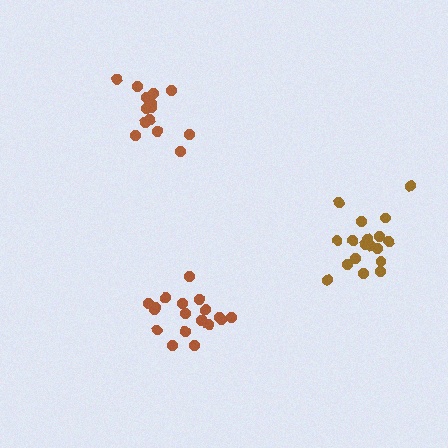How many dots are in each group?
Group 1: 14 dots, Group 2: 18 dots, Group 3: 18 dots (50 total).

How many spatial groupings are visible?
There are 3 spatial groupings.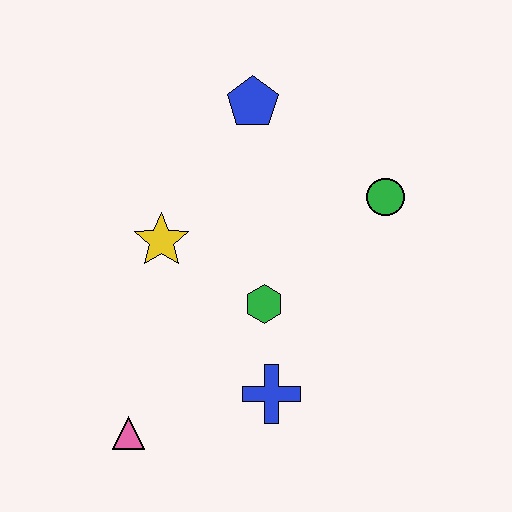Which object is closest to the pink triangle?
The blue cross is closest to the pink triangle.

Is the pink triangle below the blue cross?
Yes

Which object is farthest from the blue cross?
The blue pentagon is farthest from the blue cross.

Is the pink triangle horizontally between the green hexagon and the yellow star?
No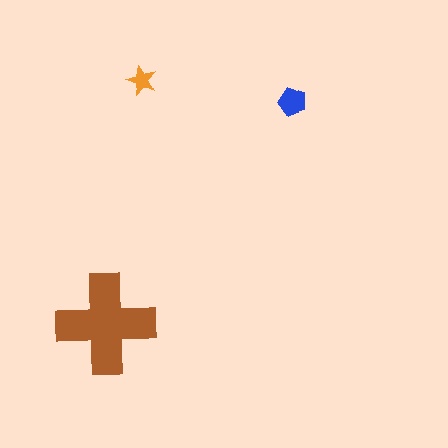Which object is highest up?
The orange star is topmost.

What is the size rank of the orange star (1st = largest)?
3rd.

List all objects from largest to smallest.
The brown cross, the blue pentagon, the orange star.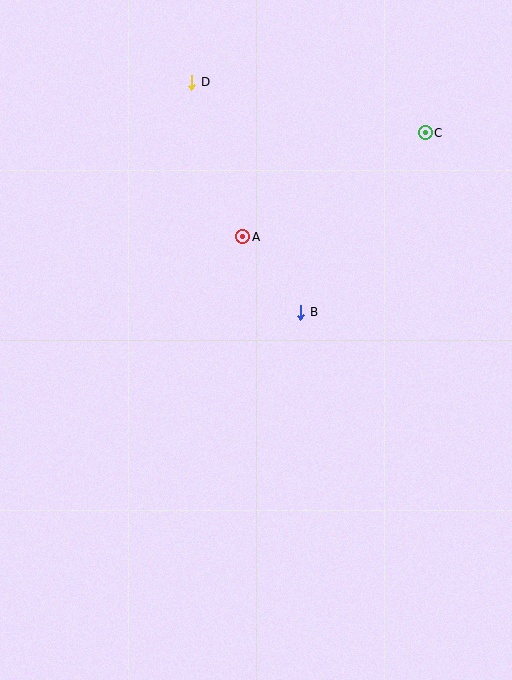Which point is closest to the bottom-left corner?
Point B is closest to the bottom-left corner.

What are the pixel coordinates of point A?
Point A is at (243, 237).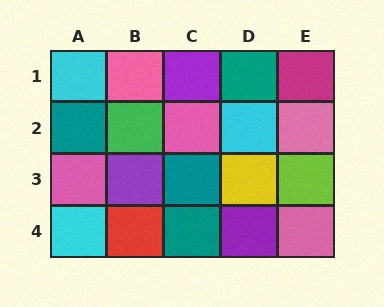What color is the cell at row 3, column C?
Teal.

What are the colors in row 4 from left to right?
Cyan, red, teal, purple, pink.